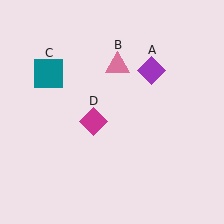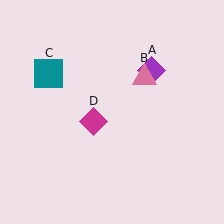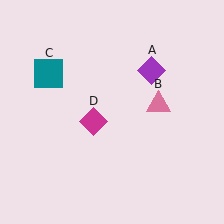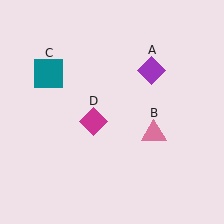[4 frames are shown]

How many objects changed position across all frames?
1 object changed position: pink triangle (object B).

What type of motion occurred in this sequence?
The pink triangle (object B) rotated clockwise around the center of the scene.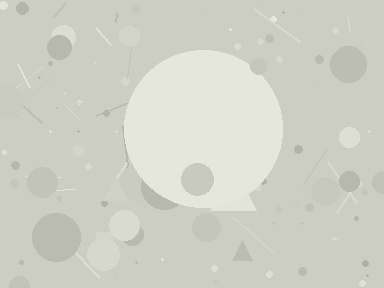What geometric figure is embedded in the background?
A circle is embedded in the background.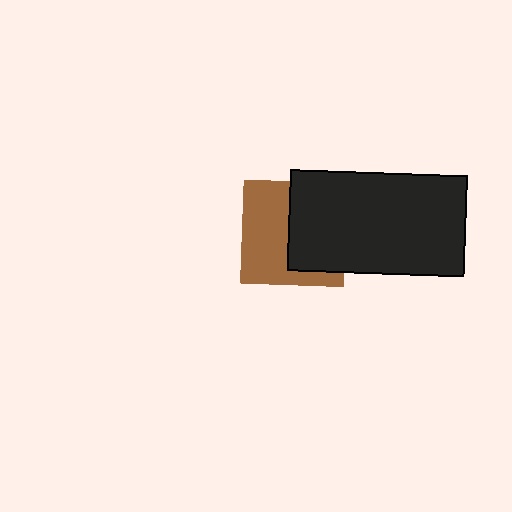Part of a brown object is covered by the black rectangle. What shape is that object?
It is a square.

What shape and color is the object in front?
The object in front is a black rectangle.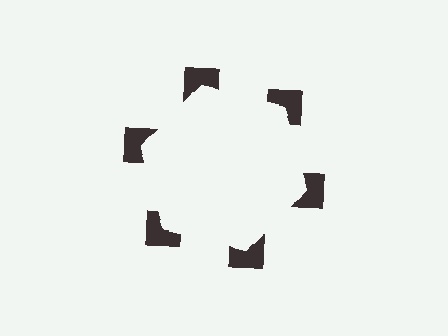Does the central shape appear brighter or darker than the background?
It typically appears slightly brighter than the background, even though no actual brightness change is drawn.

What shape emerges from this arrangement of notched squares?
An illusory hexagon — its edges are inferred from the aligned wedge cuts in the notched squares, not physically drawn.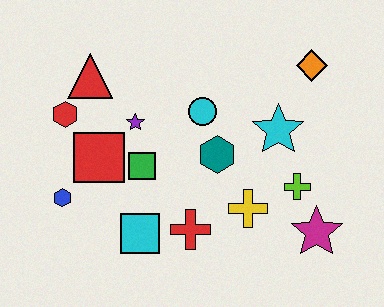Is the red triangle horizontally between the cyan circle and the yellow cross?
No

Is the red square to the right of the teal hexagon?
No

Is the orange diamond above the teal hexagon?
Yes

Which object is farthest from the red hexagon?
The magenta star is farthest from the red hexagon.